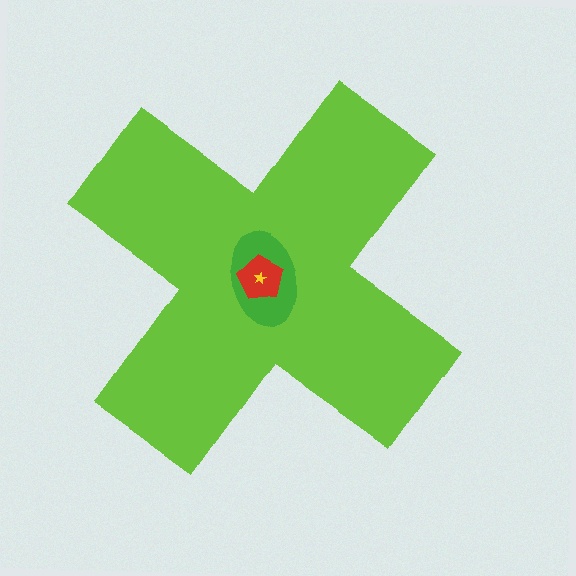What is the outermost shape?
The lime cross.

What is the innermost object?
The yellow star.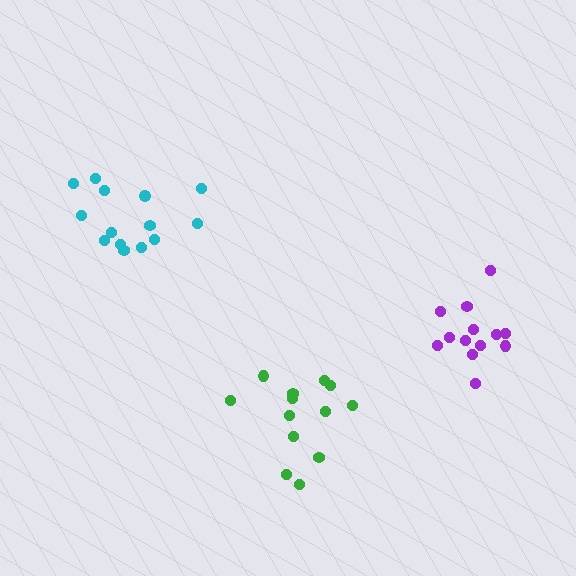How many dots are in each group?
Group 1: 13 dots, Group 2: 14 dots, Group 3: 13 dots (40 total).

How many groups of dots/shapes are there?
There are 3 groups.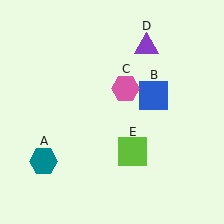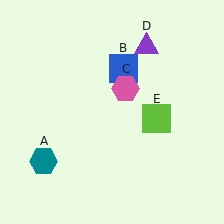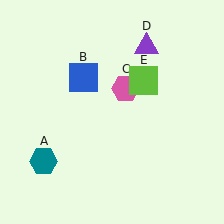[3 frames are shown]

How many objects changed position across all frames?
2 objects changed position: blue square (object B), lime square (object E).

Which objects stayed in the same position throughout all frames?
Teal hexagon (object A) and pink hexagon (object C) and purple triangle (object D) remained stationary.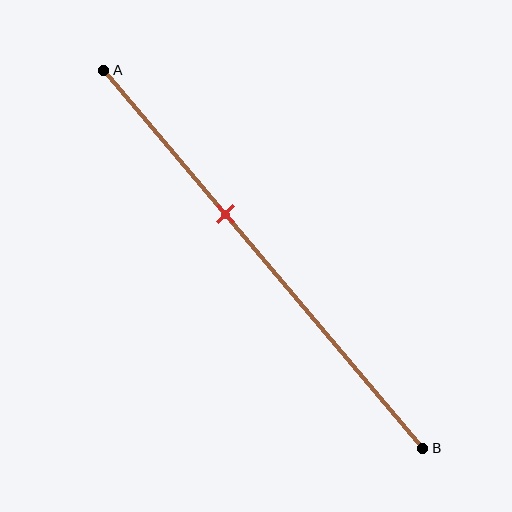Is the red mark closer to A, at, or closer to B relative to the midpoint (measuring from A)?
The red mark is closer to point A than the midpoint of segment AB.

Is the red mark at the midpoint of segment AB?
No, the mark is at about 40% from A, not at the 50% midpoint.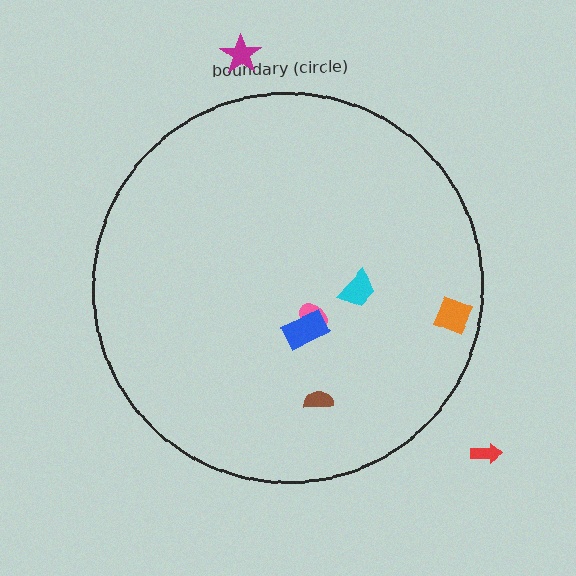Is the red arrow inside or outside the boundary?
Outside.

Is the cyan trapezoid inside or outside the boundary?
Inside.